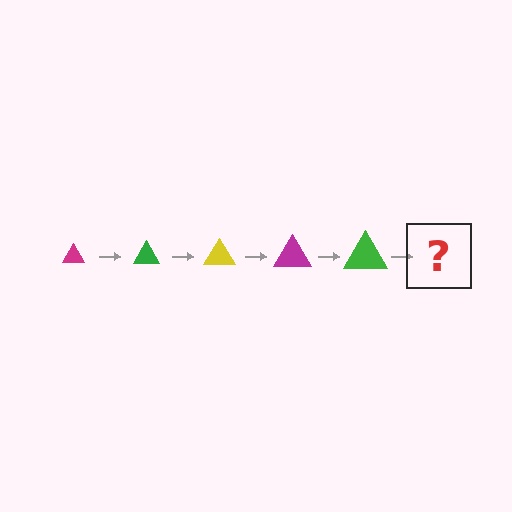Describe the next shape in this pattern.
It should be a yellow triangle, larger than the previous one.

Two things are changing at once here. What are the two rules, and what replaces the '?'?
The two rules are that the triangle grows larger each step and the color cycles through magenta, green, and yellow. The '?' should be a yellow triangle, larger than the previous one.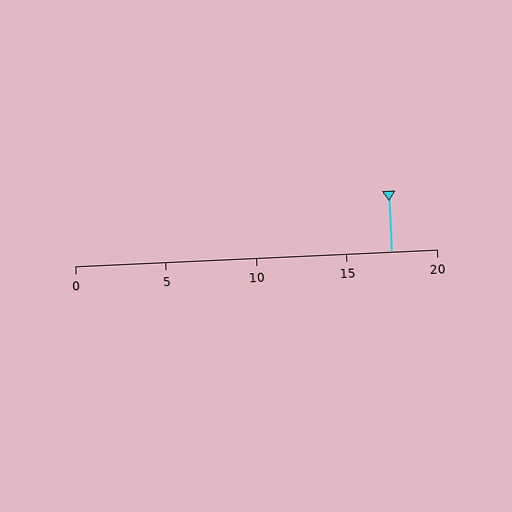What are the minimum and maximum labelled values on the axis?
The axis runs from 0 to 20.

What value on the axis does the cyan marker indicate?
The marker indicates approximately 17.5.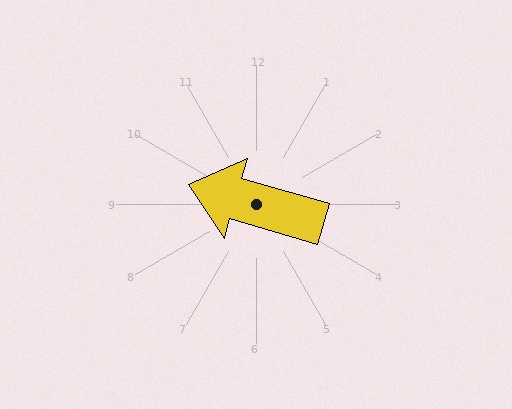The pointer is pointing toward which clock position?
Roughly 10 o'clock.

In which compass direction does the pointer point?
West.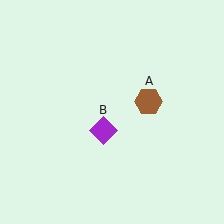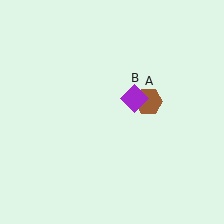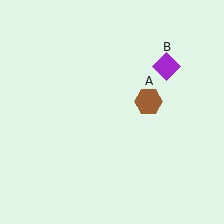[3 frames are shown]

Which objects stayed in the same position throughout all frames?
Brown hexagon (object A) remained stationary.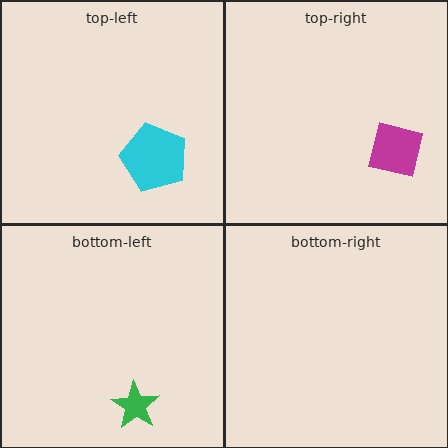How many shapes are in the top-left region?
1.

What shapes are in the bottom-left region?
The green star.